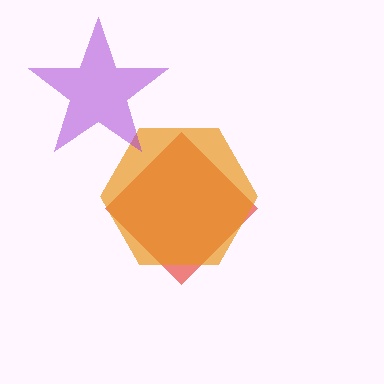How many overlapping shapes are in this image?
There are 3 overlapping shapes in the image.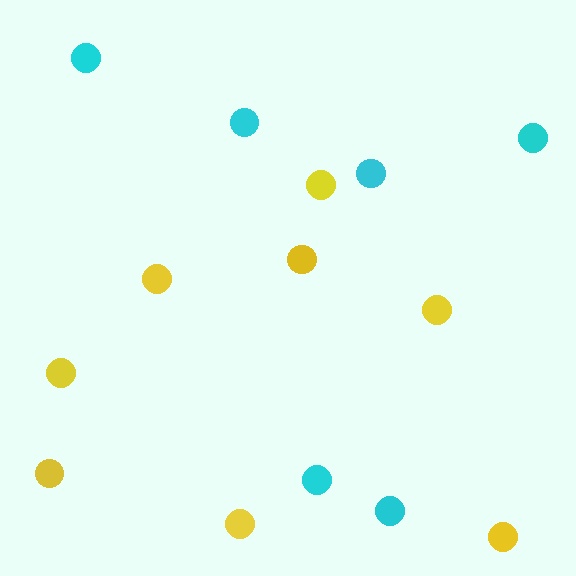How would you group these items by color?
There are 2 groups: one group of yellow circles (8) and one group of cyan circles (6).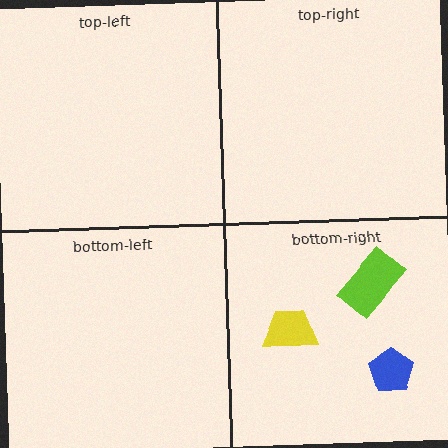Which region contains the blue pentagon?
The bottom-right region.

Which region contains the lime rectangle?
The bottom-right region.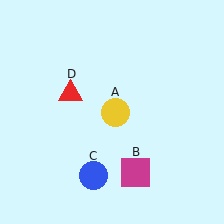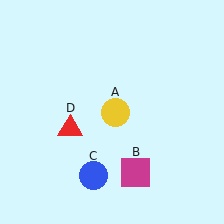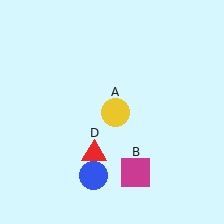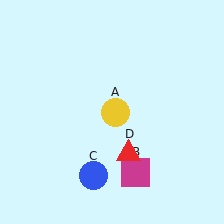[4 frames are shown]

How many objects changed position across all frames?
1 object changed position: red triangle (object D).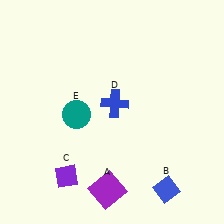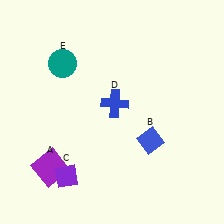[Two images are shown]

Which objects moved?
The objects that moved are: the purple square (A), the blue diamond (B), the teal circle (E).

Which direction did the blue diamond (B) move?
The blue diamond (B) moved up.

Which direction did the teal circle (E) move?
The teal circle (E) moved up.